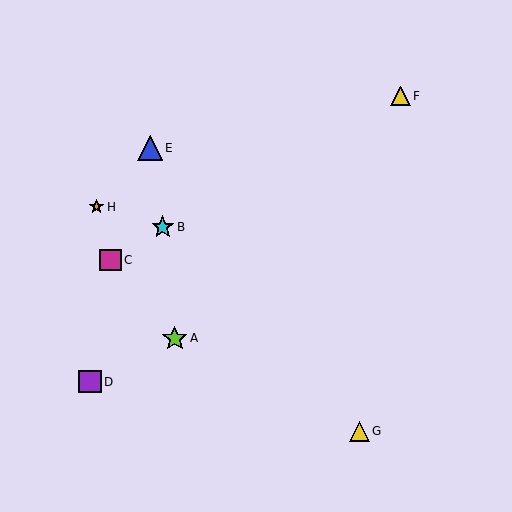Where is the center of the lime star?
The center of the lime star is at (175, 338).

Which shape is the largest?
The lime star (labeled A) is the largest.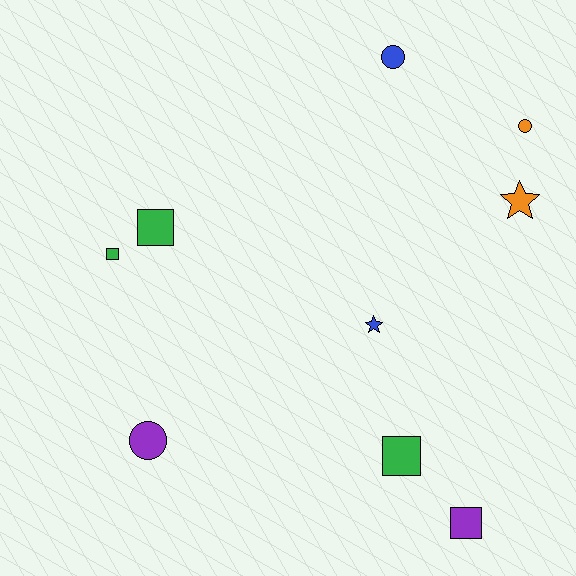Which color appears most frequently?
Green, with 3 objects.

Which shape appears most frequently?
Square, with 4 objects.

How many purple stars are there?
There are no purple stars.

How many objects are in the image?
There are 9 objects.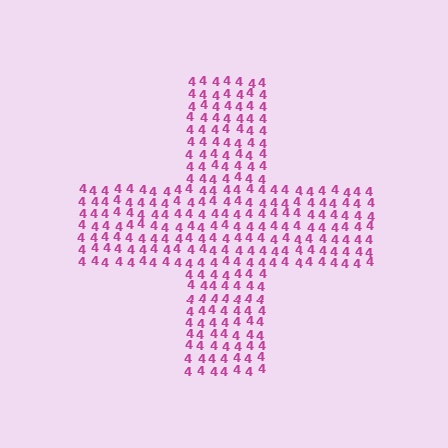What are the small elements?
The small elements are digit 4's.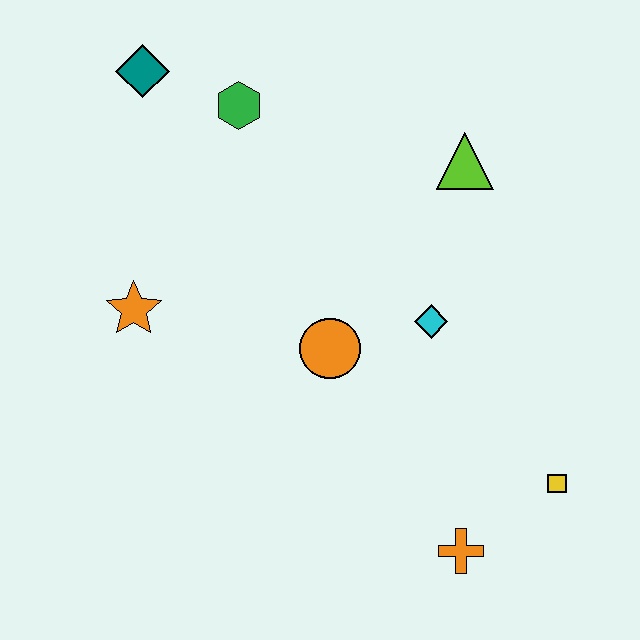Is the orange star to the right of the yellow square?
No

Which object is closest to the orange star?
The orange circle is closest to the orange star.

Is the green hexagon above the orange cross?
Yes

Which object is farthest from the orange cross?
The teal diamond is farthest from the orange cross.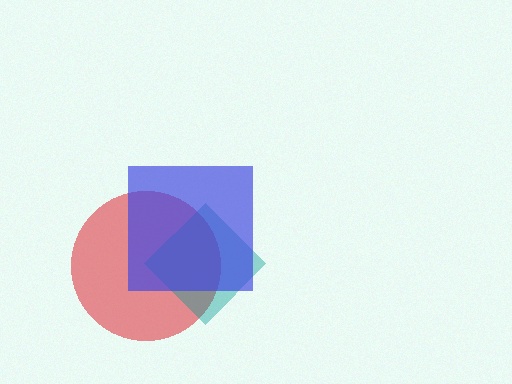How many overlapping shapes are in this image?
There are 3 overlapping shapes in the image.